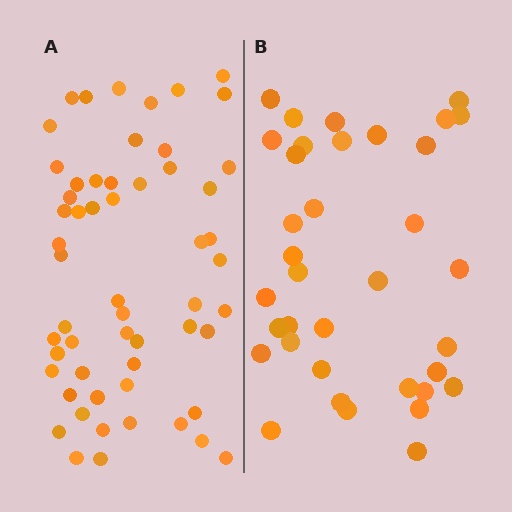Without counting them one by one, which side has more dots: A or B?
Region A (the left region) has more dots.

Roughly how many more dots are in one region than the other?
Region A has approximately 20 more dots than region B.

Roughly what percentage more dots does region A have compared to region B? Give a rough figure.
About 55% more.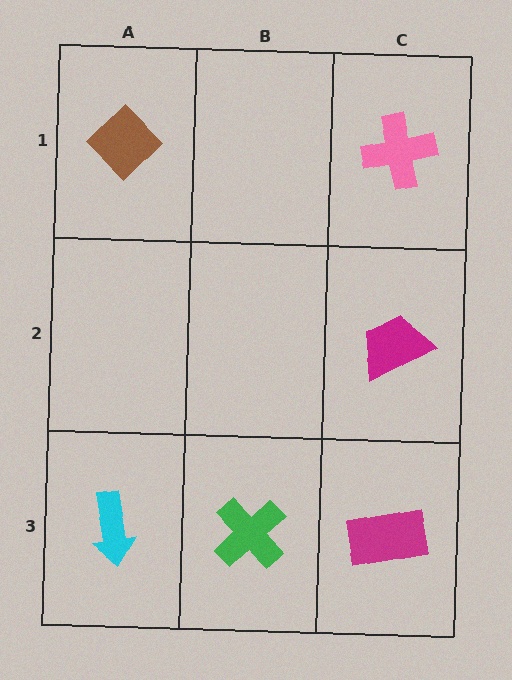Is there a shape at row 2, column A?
No, that cell is empty.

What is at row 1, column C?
A pink cross.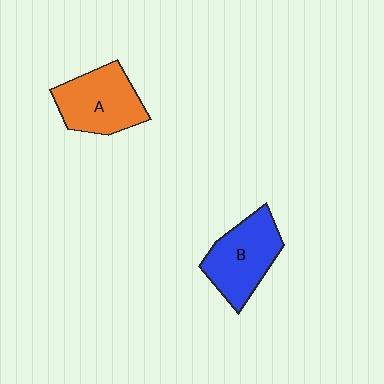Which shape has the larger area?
Shape B (blue).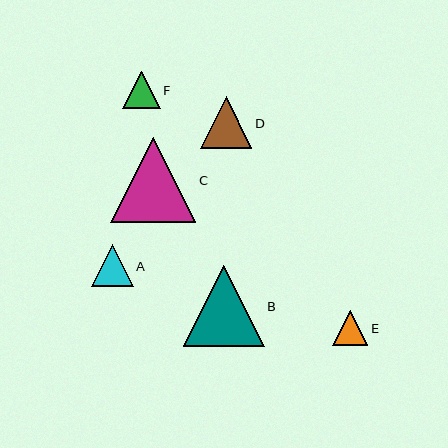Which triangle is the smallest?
Triangle E is the smallest with a size of approximately 36 pixels.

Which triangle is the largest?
Triangle C is the largest with a size of approximately 85 pixels.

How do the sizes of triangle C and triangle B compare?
Triangle C and triangle B are approximately the same size.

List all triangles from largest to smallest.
From largest to smallest: C, B, D, A, F, E.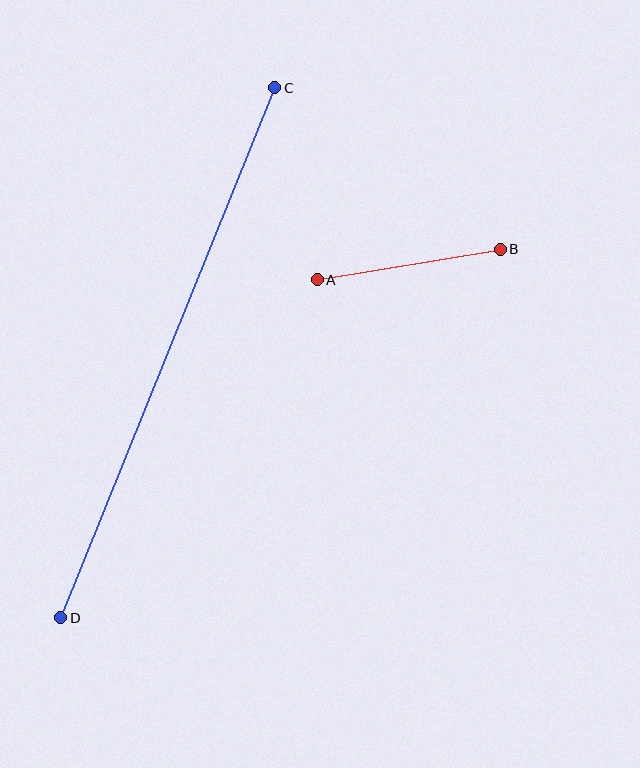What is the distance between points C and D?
The distance is approximately 572 pixels.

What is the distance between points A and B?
The distance is approximately 185 pixels.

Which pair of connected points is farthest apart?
Points C and D are farthest apart.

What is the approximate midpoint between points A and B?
The midpoint is at approximately (409, 265) pixels.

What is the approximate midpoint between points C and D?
The midpoint is at approximately (168, 353) pixels.